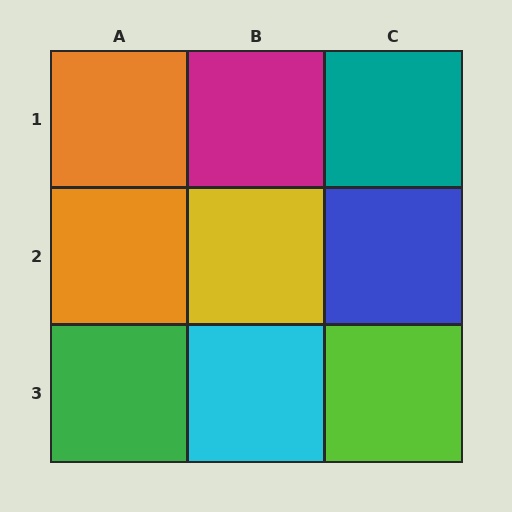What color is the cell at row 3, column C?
Lime.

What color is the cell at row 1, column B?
Magenta.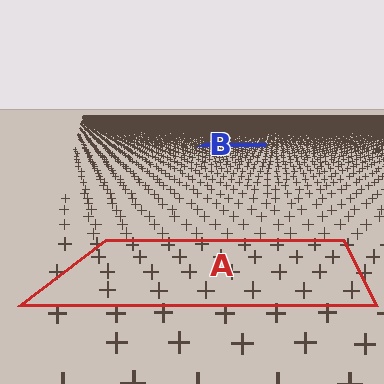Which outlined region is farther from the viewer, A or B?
Region B is farther from the viewer — the texture elements inside it appear smaller and more densely packed.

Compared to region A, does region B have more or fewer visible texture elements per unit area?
Region B has more texture elements per unit area — they are packed more densely because it is farther away.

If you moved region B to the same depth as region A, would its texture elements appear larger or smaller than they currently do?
They would appear larger. At a closer depth, the same texture elements are projected at a bigger on-screen size.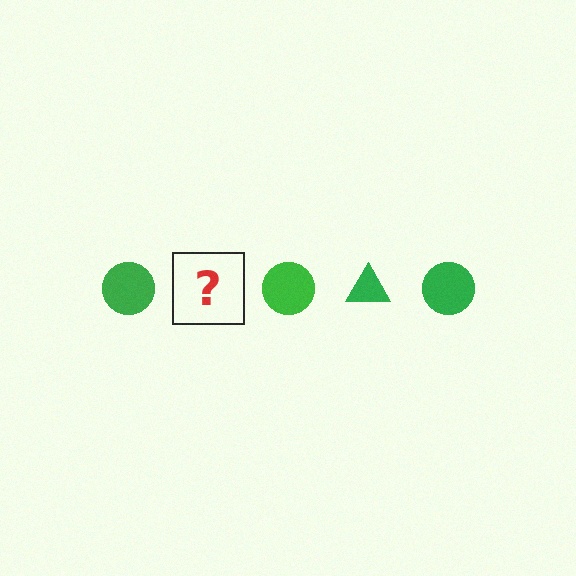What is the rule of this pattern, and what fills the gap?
The rule is that the pattern cycles through circle, triangle shapes in green. The gap should be filled with a green triangle.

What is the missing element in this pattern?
The missing element is a green triangle.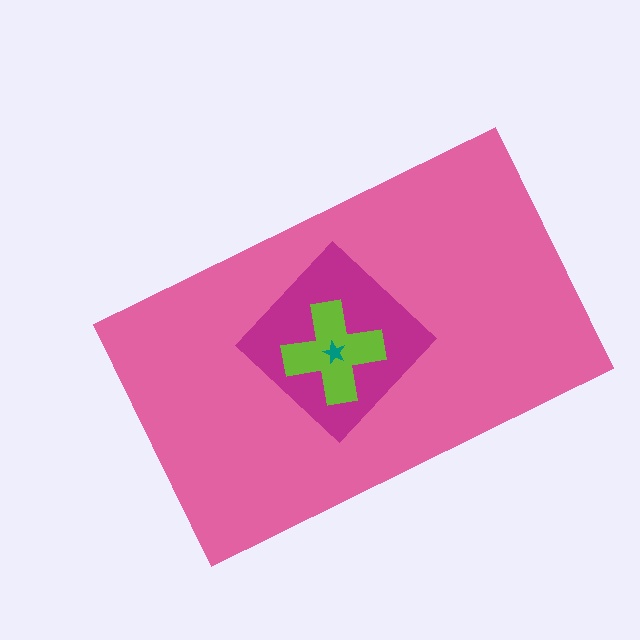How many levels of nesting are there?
4.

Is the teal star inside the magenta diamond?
Yes.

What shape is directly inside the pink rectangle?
The magenta diamond.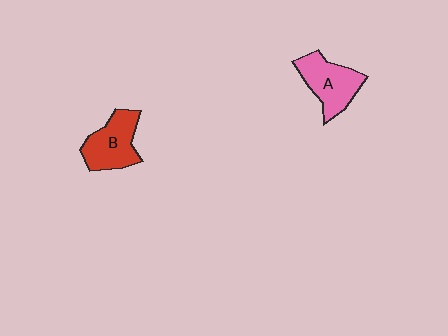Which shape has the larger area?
Shape A (pink).